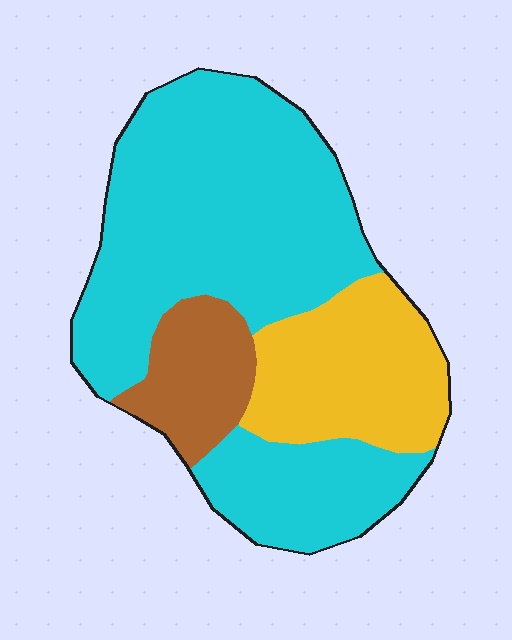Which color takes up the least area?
Brown, at roughly 10%.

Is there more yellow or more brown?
Yellow.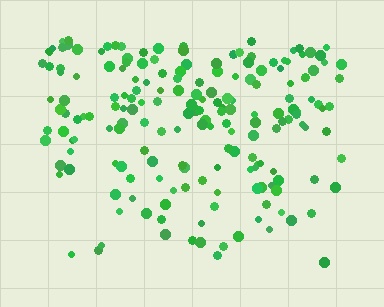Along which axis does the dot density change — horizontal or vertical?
Vertical.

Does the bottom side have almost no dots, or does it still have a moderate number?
Still a moderate number, just noticeably fewer than the top.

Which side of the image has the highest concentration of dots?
The top.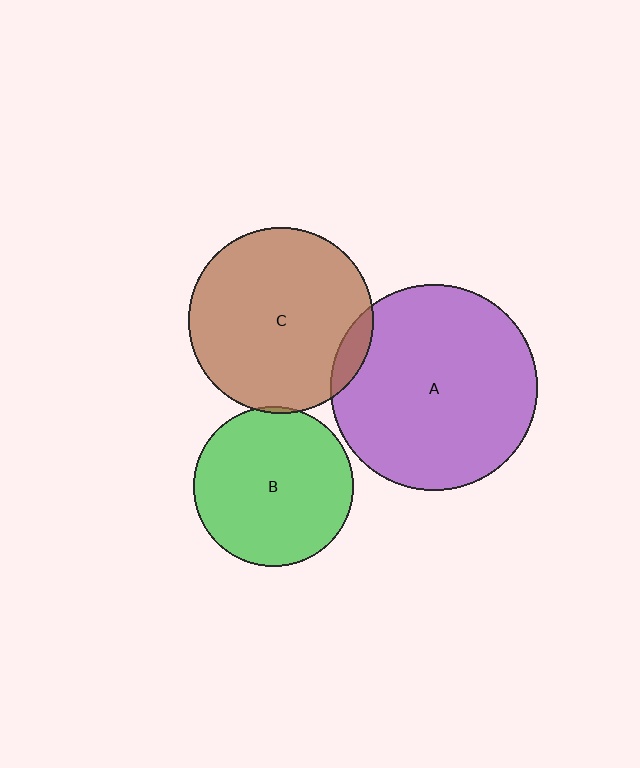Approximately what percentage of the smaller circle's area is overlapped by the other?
Approximately 5%.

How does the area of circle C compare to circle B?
Approximately 1.3 times.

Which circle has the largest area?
Circle A (purple).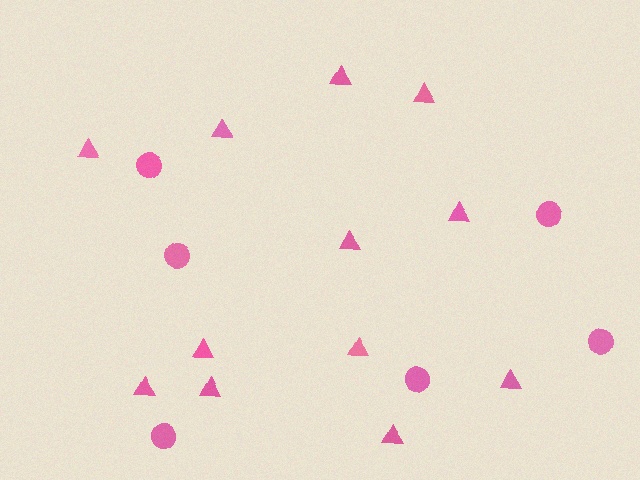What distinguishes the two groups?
There are 2 groups: one group of circles (6) and one group of triangles (12).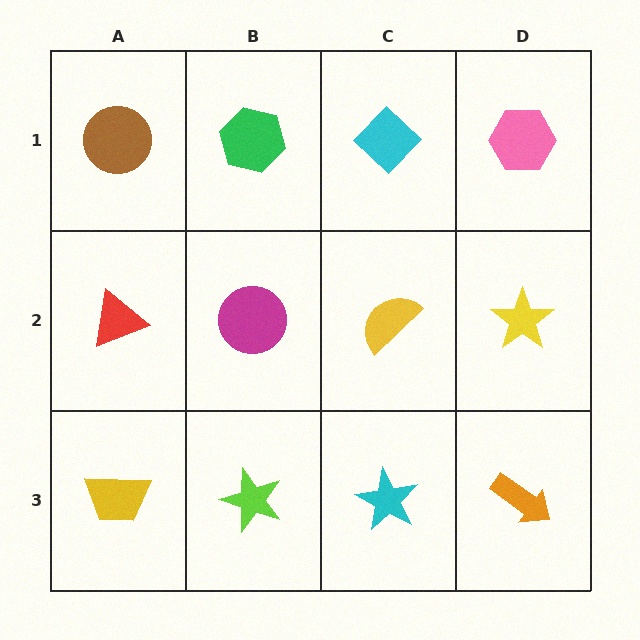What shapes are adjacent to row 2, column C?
A cyan diamond (row 1, column C), a cyan star (row 3, column C), a magenta circle (row 2, column B), a yellow star (row 2, column D).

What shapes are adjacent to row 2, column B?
A green hexagon (row 1, column B), a lime star (row 3, column B), a red triangle (row 2, column A), a yellow semicircle (row 2, column C).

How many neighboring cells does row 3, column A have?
2.